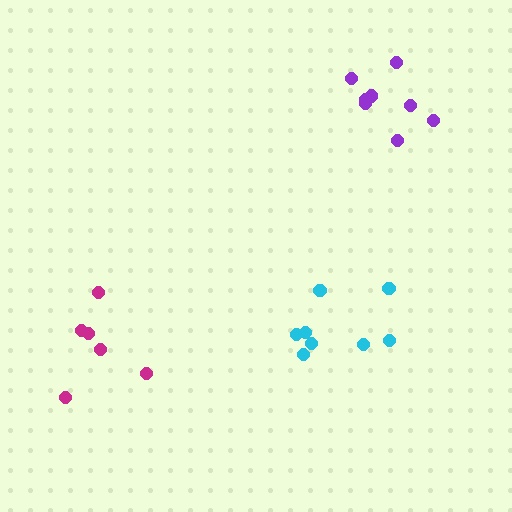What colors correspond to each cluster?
The clusters are colored: cyan, magenta, purple.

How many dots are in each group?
Group 1: 8 dots, Group 2: 6 dots, Group 3: 8 dots (22 total).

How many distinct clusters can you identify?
There are 3 distinct clusters.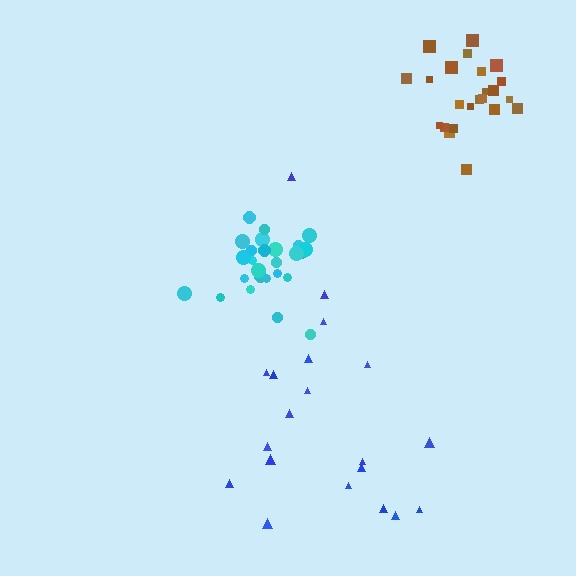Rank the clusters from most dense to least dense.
cyan, brown, blue.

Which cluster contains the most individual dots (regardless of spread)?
Cyan (26).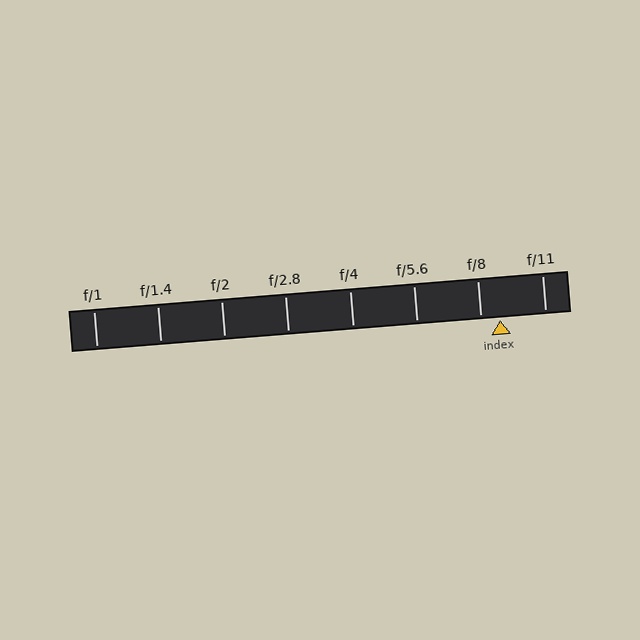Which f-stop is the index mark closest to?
The index mark is closest to f/8.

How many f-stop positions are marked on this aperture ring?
There are 8 f-stop positions marked.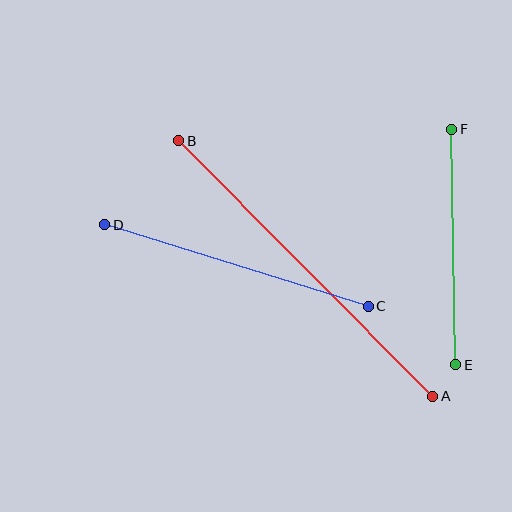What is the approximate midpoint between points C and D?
The midpoint is at approximately (237, 266) pixels.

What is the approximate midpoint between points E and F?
The midpoint is at approximately (454, 247) pixels.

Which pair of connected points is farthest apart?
Points A and B are farthest apart.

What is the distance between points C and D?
The distance is approximately 276 pixels.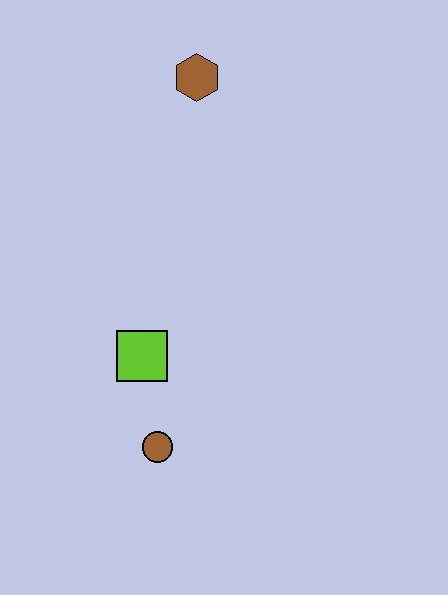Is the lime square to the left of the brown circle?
Yes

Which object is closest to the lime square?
The brown circle is closest to the lime square.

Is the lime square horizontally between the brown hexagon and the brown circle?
No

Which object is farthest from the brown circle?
The brown hexagon is farthest from the brown circle.